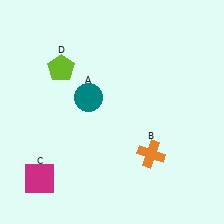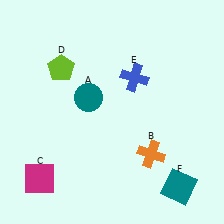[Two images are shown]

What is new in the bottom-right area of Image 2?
A teal square (F) was added in the bottom-right area of Image 2.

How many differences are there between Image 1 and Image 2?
There are 2 differences between the two images.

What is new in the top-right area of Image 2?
A blue cross (E) was added in the top-right area of Image 2.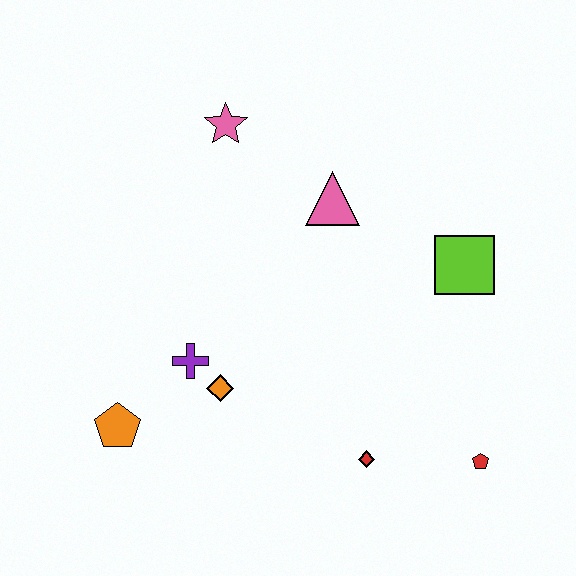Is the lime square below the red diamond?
No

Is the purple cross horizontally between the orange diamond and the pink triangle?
No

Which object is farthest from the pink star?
The red pentagon is farthest from the pink star.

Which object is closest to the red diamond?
The red pentagon is closest to the red diamond.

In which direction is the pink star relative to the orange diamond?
The pink star is above the orange diamond.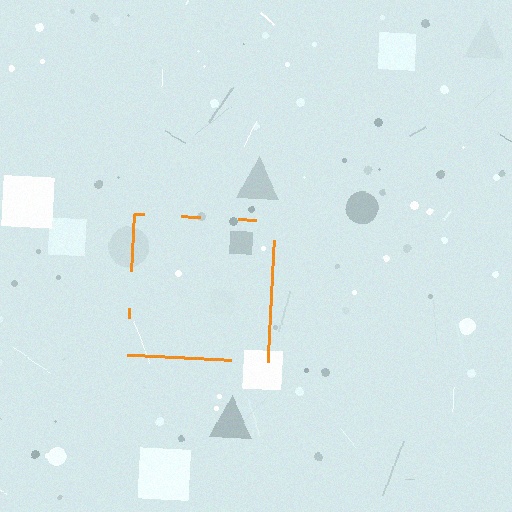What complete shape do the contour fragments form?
The contour fragments form a square.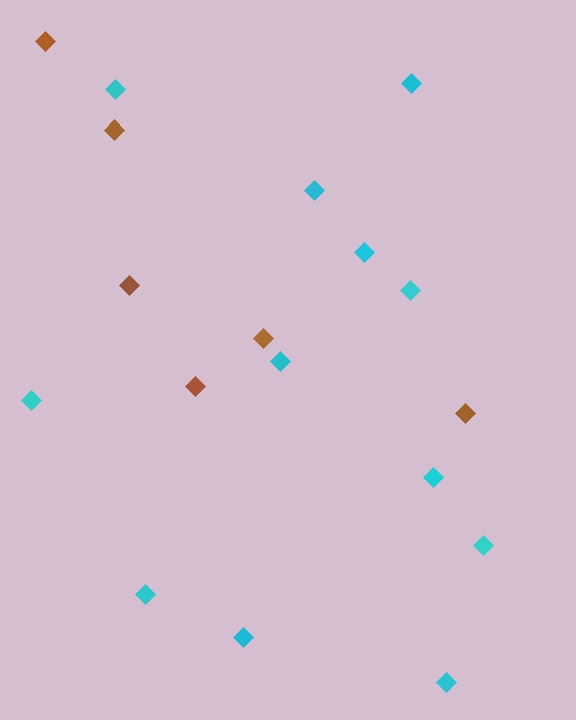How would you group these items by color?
There are 2 groups: one group of cyan diamonds (12) and one group of brown diamonds (6).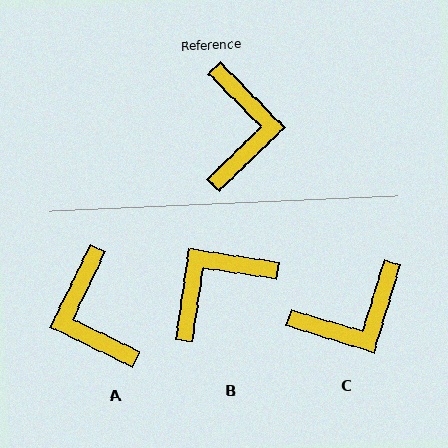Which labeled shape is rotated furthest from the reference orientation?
A, about 160 degrees away.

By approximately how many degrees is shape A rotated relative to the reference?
Approximately 160 degrees clockwise.